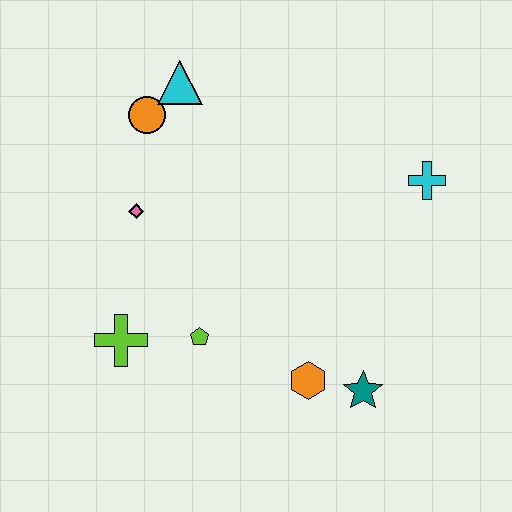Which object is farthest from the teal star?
The cyan triangle is farthest from the teal star.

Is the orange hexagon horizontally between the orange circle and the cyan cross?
Yes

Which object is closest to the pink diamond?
The orange circle is closest to the pink diamond.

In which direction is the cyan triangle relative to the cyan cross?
The cyan triangle is to the left of the cyan cross.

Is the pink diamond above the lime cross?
Yes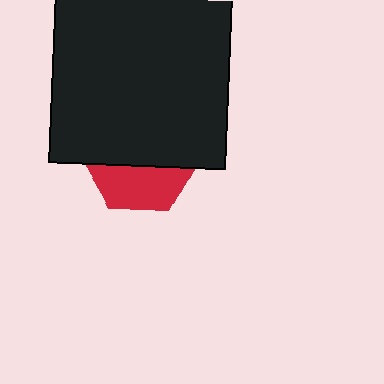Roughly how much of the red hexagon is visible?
A small part of it is visible (roughly 38%).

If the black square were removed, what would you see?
You would see the complete red hexagon.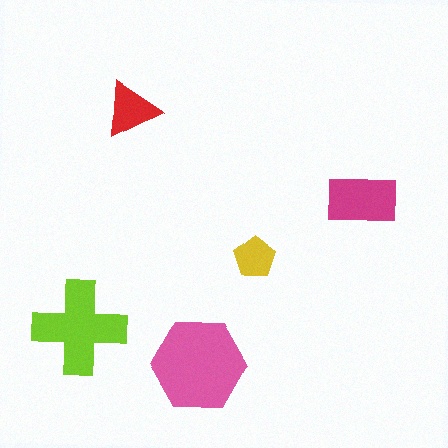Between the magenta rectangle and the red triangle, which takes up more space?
The magenta rectangle.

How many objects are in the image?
There are 5 objects in the image.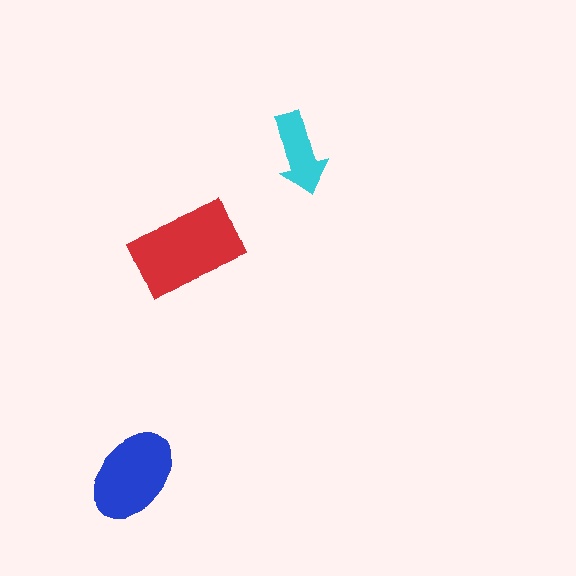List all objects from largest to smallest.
The red rectangle, the blue ellipse, the cyan arrow.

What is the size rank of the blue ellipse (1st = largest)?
2nd.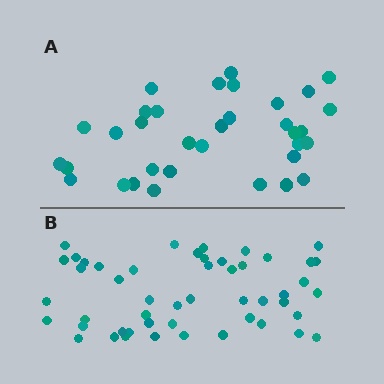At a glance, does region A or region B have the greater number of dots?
Region B (the bottom region) has more dots.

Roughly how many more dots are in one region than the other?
Region B has approximately 15 more dots than region A.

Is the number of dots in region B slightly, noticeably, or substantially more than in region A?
Region B has substantially more. The ratio is roughly 1.5 to 1.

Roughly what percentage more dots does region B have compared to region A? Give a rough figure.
About 45% more.